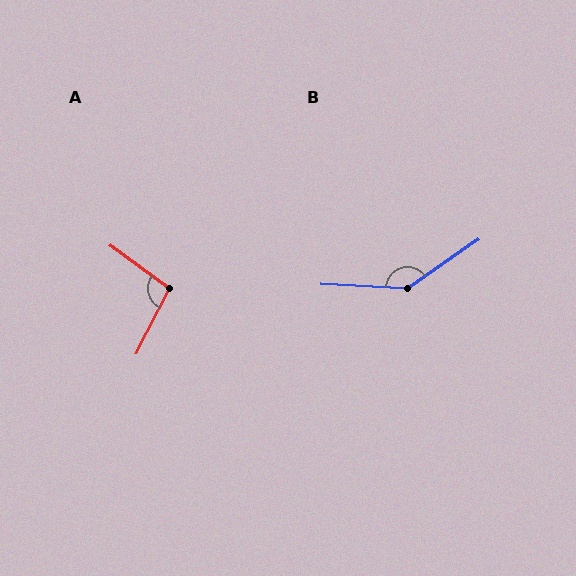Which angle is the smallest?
A, at approximately 99 degrees.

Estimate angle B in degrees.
Approximately 142 degrees.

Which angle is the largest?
B, at approximately 142 degrees.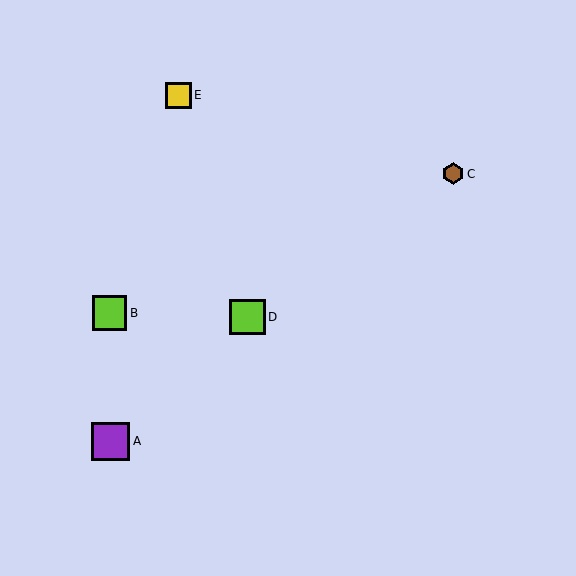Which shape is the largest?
The purple square (labeled A) is the largest.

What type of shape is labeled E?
Shape E is a yellow square.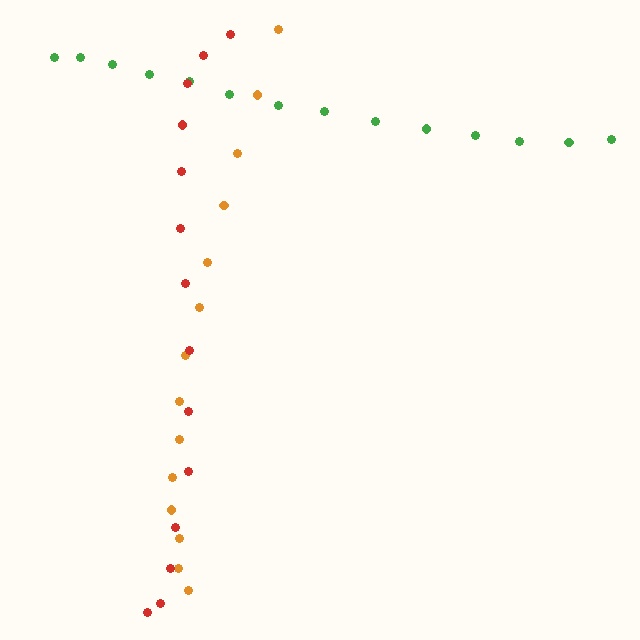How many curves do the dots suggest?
There are 3 distinct paths.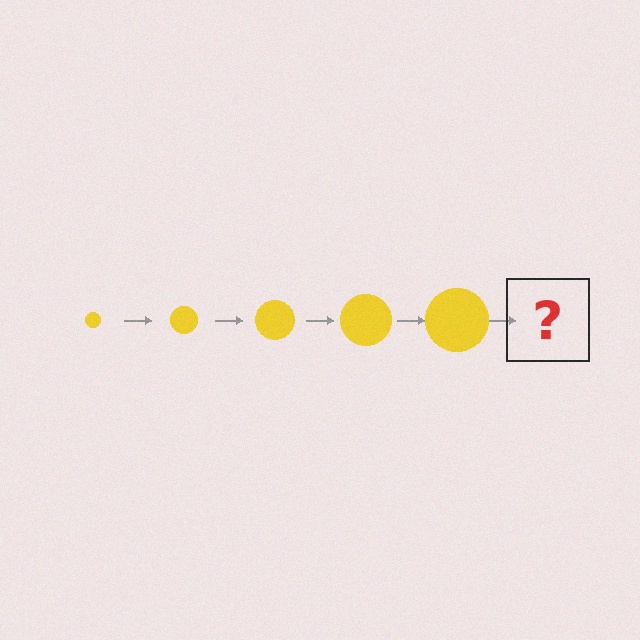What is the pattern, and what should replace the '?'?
The pattern is that the circle gets progressively larger each step. The '?' should be a yellow circle, larger than the previous one.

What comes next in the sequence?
The next element should be a yellow circle, larger than the previous one.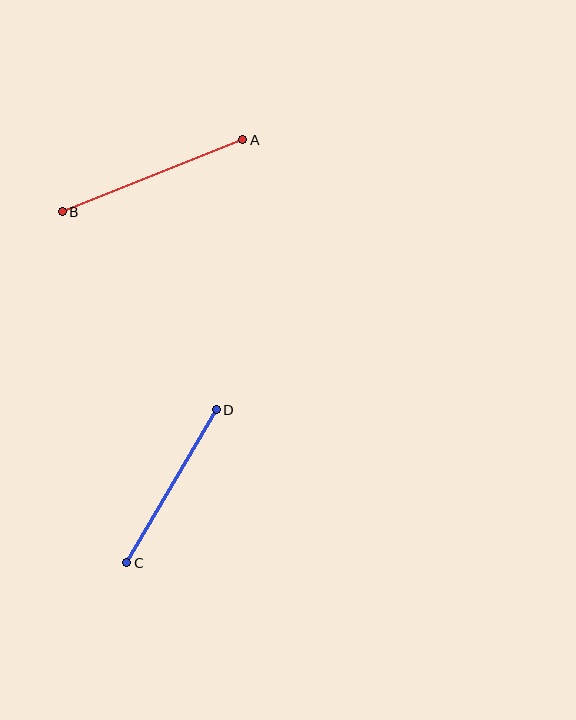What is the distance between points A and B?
The distance is approximately 194 pixels.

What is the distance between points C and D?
The distance is approximately 177 pixels.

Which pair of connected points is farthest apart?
Points A and B are farthest apart.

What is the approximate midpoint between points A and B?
The midpoint is at approximately (152, 176) pixels.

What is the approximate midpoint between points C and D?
The midpoint is at approximately (171, 486) pixels.